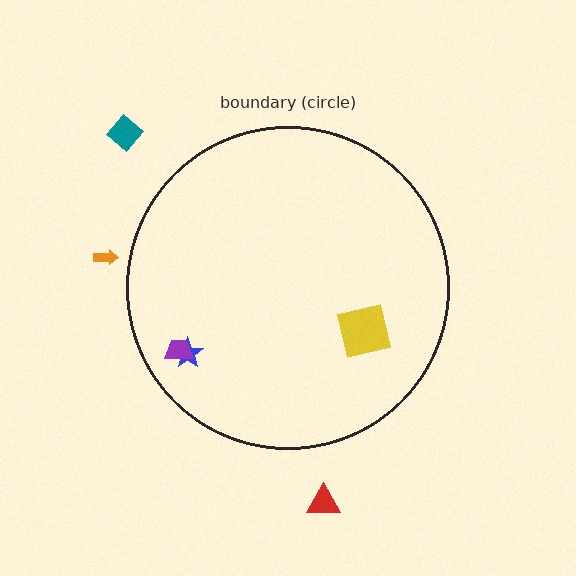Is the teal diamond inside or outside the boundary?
Outside.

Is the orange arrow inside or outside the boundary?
Outside.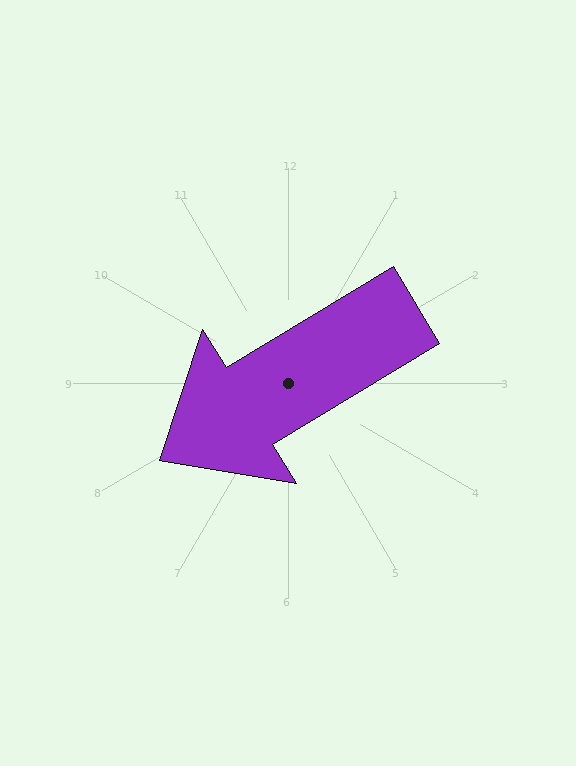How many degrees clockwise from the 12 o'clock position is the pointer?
Approximately 239 degrees.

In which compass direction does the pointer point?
Southwest.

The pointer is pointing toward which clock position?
Roughly 8 o'clock.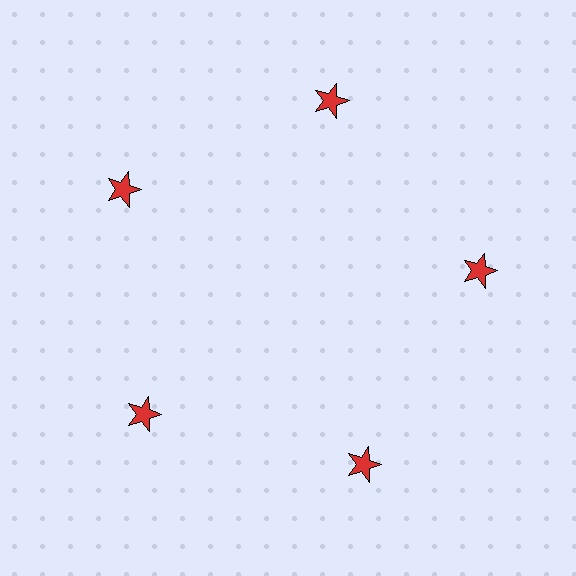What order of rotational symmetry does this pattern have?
This pattern has 5-fold rotational symmetry.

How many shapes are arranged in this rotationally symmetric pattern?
There are 5 shapes, arranged in 5 groups of 1.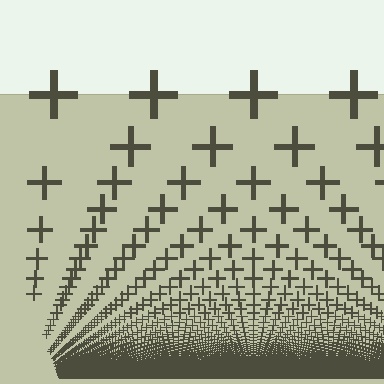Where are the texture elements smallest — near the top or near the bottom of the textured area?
Near the bottom.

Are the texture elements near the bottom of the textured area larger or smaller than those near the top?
Smaller. The gradient is inverted — elements near the bottom are smaller and denser.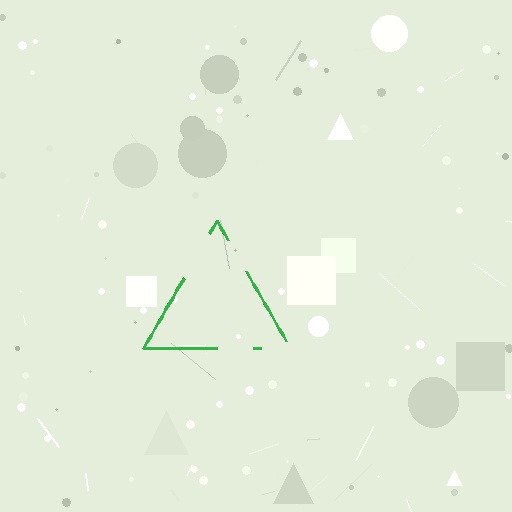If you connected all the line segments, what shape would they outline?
They would outline a triangle.